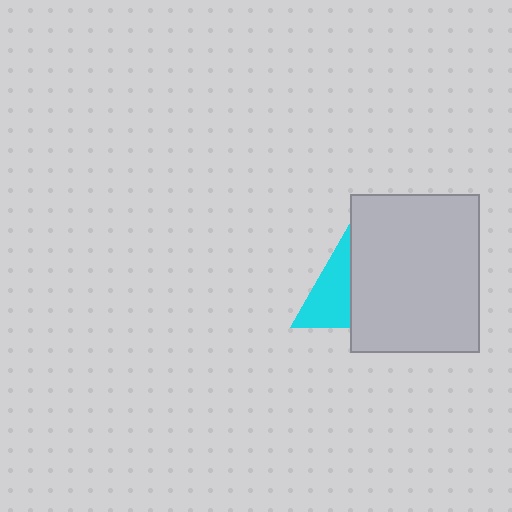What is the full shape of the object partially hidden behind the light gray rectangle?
The partially hidden object is a cyan triangle.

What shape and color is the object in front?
The object in front is a light gray rectangle.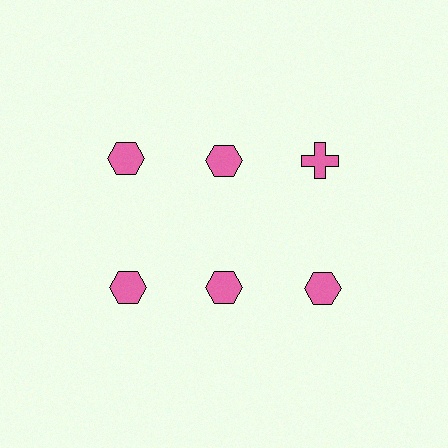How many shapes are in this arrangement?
There are 6 shapes arranged in a grid pattern.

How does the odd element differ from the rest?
It has a different shape: cross instead of hexagon.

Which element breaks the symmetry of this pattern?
The pink cross in the top row, center column breaks the symmetry. All other shapes are pink hexagons.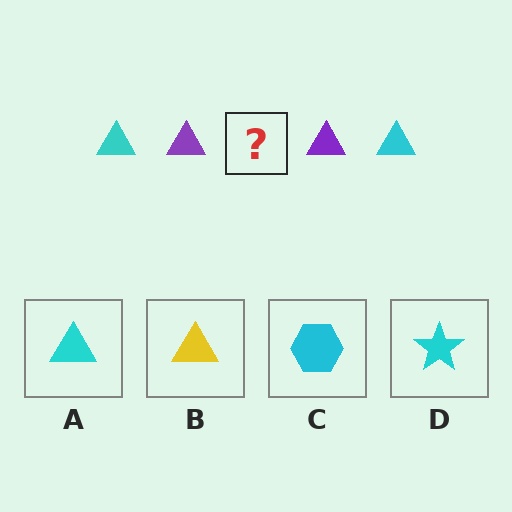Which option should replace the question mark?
Option A.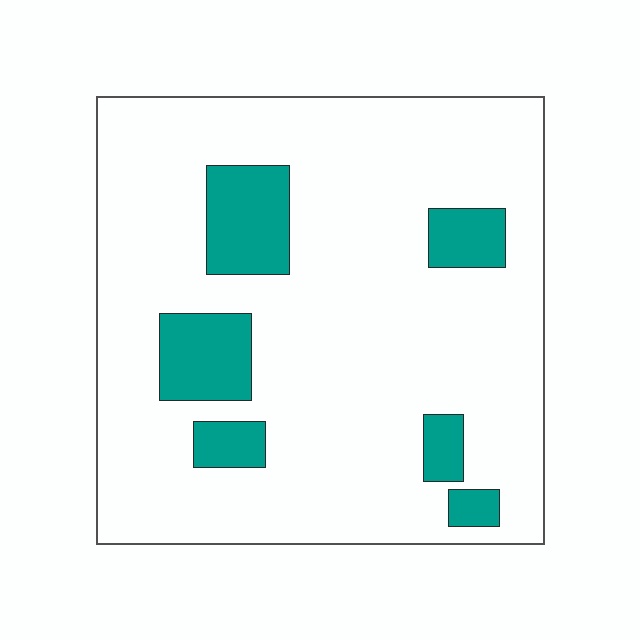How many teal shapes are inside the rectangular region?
6.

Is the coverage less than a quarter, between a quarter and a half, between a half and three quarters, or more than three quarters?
Less than a quarter.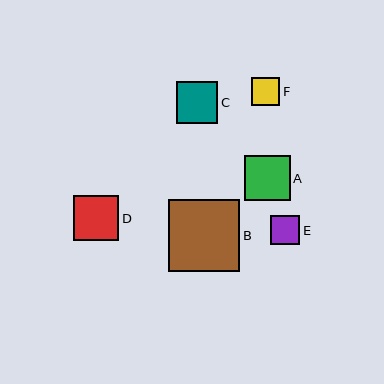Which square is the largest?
Square B is the largest with a size of approximately 72 pixels.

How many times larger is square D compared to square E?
Square D is approximately 1.6 times the size of square E.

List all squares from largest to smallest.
From largest to smallest: B, D, A, C, E, F.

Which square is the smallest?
Square F is the smallest with a size of approximately 28 pixels.